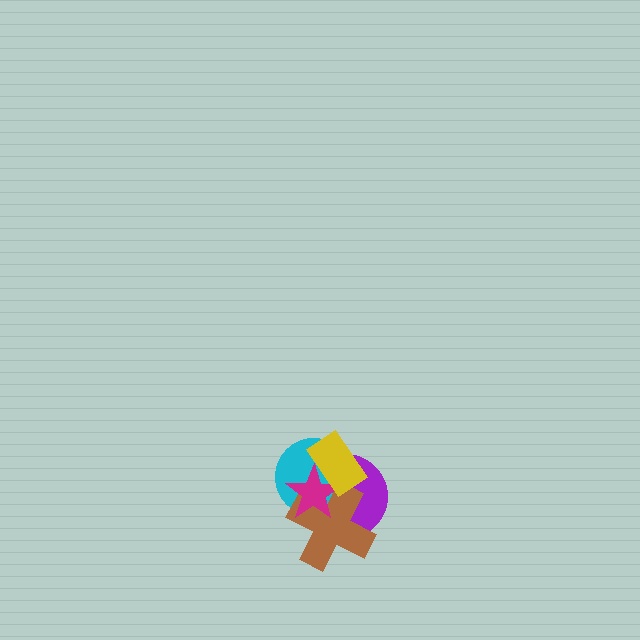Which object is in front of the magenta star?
The yellow rectangle is in front of the magenta star.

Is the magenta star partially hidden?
Yes, it is partially covered by another shape.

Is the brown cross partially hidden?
Yes, it is partially covered by another shape.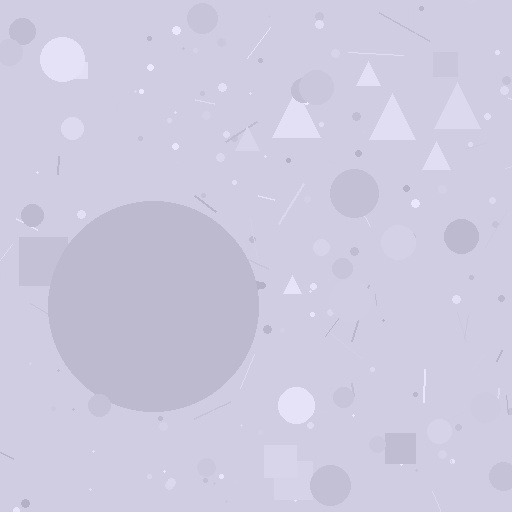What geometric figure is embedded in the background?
A circle is embedded in the background.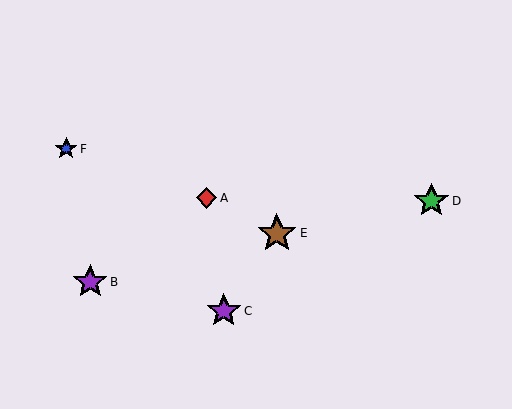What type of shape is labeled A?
Shape A is a red diamond.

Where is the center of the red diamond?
The center of the red diamond is at (207, 198).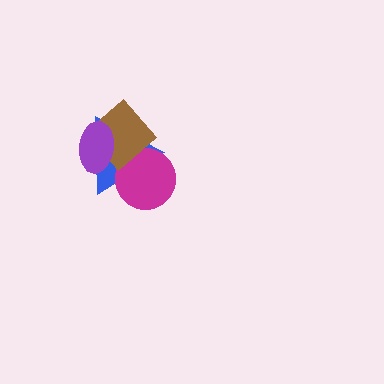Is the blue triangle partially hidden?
Yes, it is partially covered by another shape.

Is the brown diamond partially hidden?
Yes, it is partially covered by another shape.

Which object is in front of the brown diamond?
The purple ellipse is in front of the brown diamond.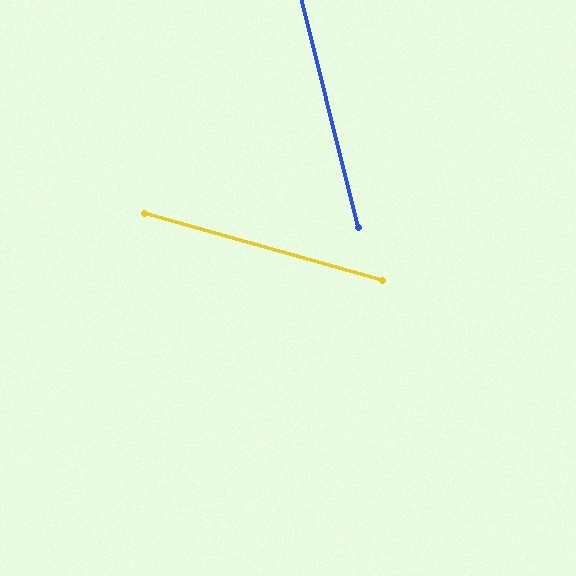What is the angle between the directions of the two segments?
Approximately 60 degrees.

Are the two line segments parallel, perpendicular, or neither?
Neither parallel nor perpendicular — they differ by about 60°.